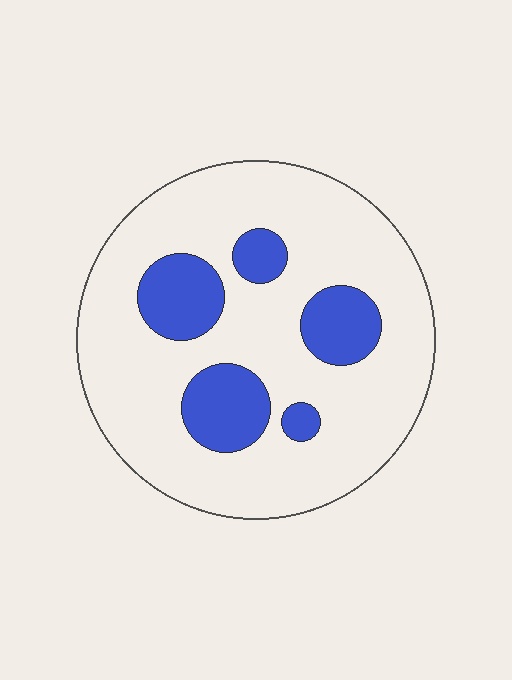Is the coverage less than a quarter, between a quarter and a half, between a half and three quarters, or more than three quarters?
Less than a quarter.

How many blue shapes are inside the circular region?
5.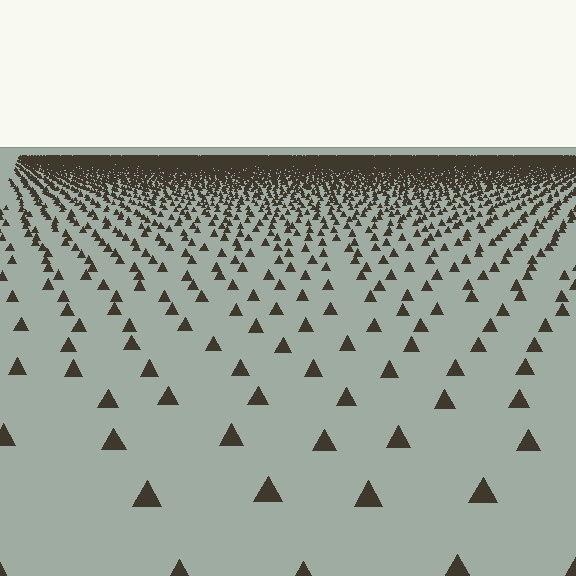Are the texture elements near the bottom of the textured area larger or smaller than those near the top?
Larger. Near the bottom, elements are closer to the viewer and appear at a bigger on-screen size.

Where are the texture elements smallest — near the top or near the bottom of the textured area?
Near the top.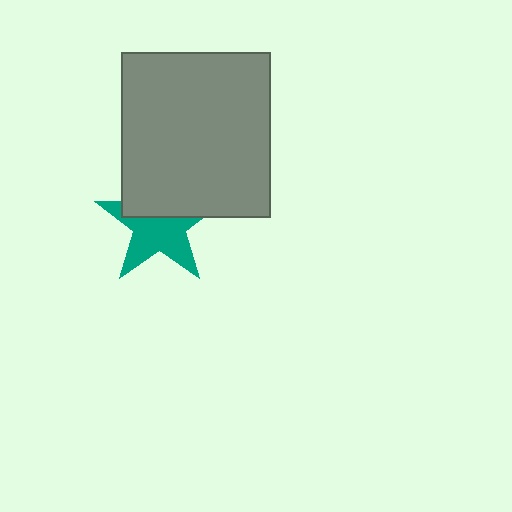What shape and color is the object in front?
The object in front is a gray rectangle.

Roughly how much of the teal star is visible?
About half of it is visible (roughly 59%).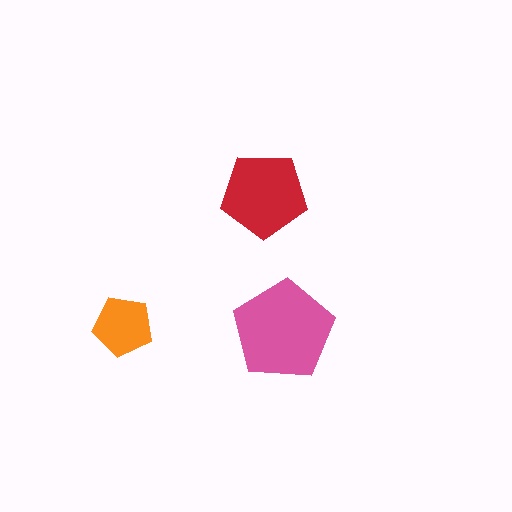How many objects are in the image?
There are 3 objects in the image.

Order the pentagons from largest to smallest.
the pink one, the red one, the orange one.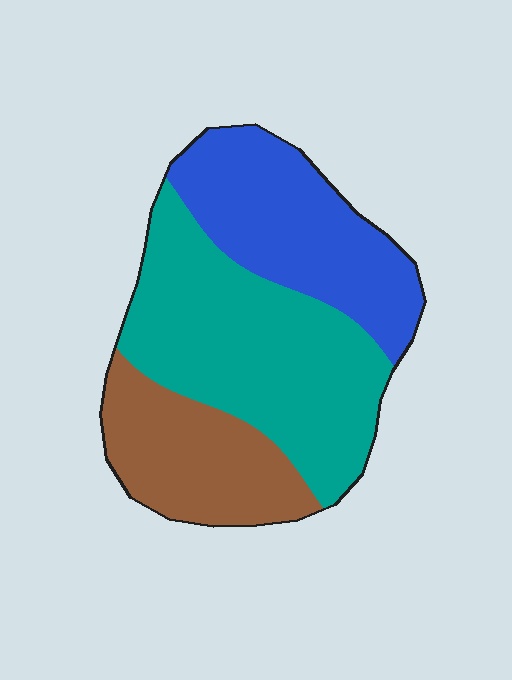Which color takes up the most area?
Teal, at roughly 45%.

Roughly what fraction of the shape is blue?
Blue covers 31% of the shape.